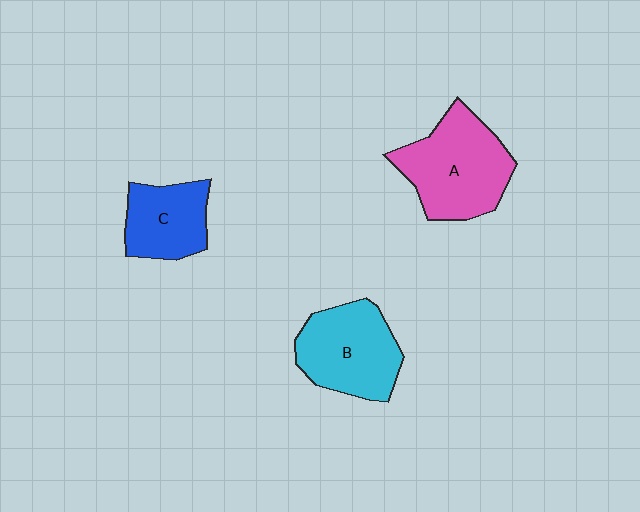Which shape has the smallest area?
Shape C (blue).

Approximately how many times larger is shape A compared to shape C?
Approximately 1.5 times.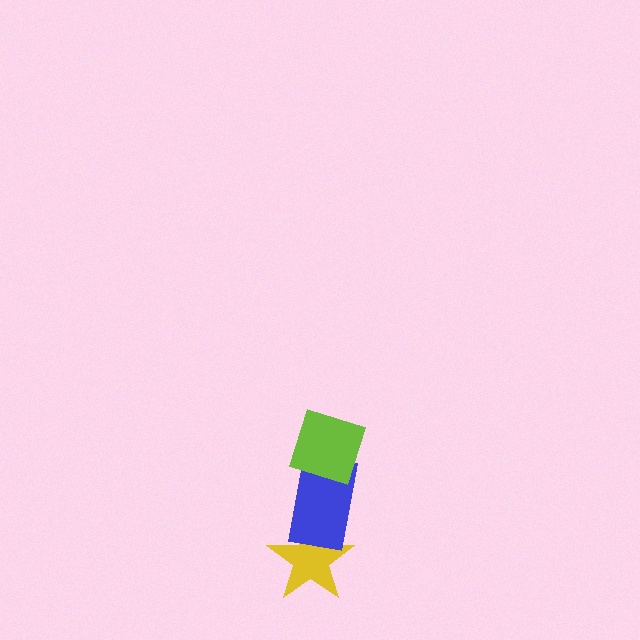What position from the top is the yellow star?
The yellow star is 3rd from the top.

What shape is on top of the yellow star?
The blue rectangle is on top of the yellow star.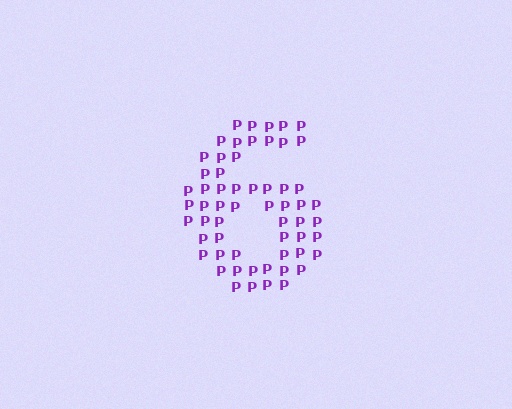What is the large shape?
The large shape is the digit 6.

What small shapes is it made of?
It is made of small letter P's.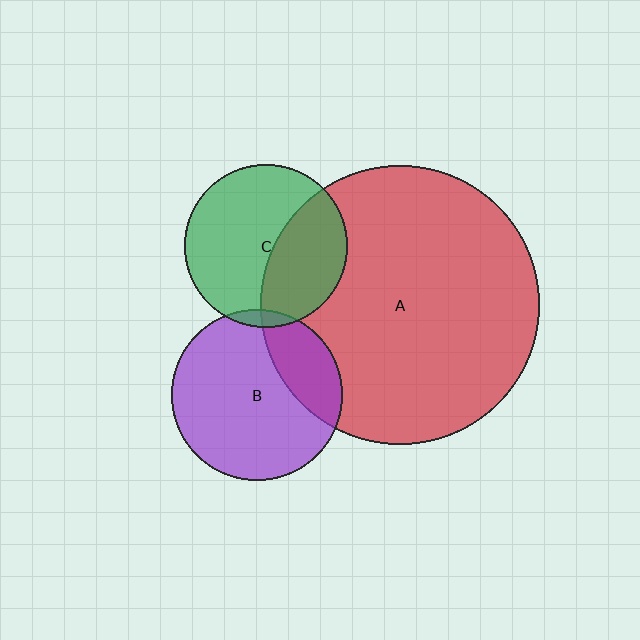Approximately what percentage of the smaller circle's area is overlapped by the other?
Approximately 25%.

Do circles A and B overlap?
Yes.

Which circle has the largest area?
Circle A (red).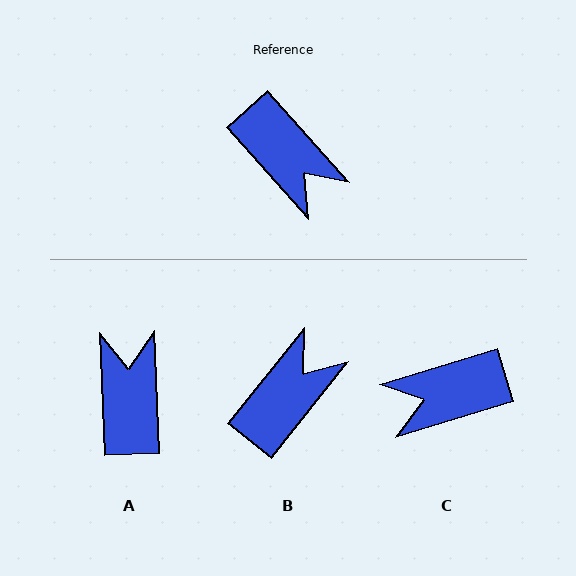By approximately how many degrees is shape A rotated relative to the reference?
Approximately 141 degrees counter-clockwise.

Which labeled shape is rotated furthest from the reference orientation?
A, about 141 degrees away.